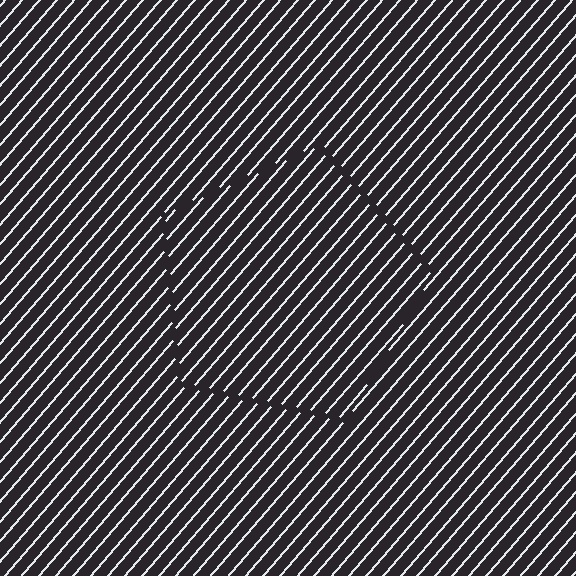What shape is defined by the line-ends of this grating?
An illusory pentagon. The interior of the shape contains the same grating, shifted by half a period — the contour is defined by the phase discontinuity where line-ends from the inner and outer gratings abut.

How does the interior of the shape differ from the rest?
The interior of the shape contains the same grating, shifted by half a period — the contour is defined by the phase discontinuity where line-ends from the inner and outer gratings abut.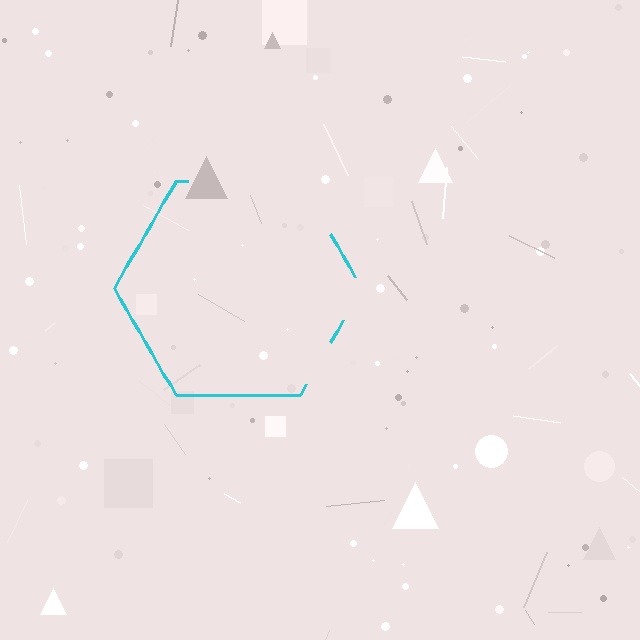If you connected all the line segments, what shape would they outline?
They would outline a hexagon.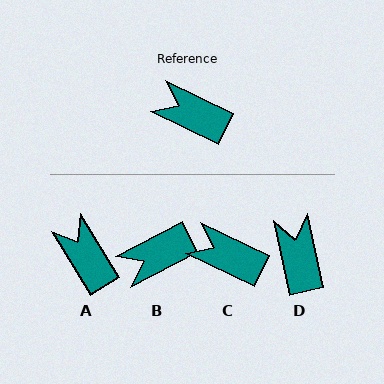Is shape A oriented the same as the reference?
No, it is off by about 33 degrees.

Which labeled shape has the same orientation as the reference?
C.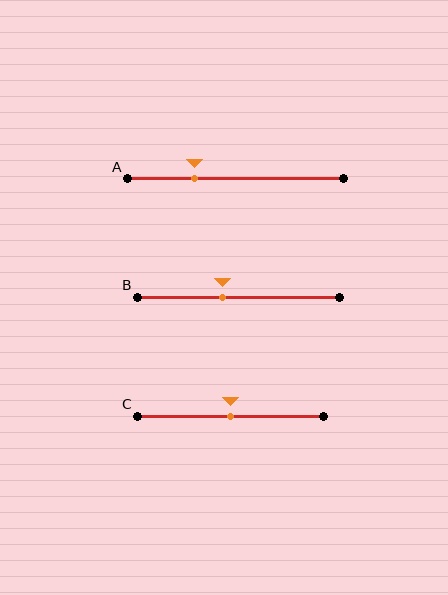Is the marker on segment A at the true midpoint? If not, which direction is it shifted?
No, the marker on segment A is shifted to the left by about 19% of the segment length.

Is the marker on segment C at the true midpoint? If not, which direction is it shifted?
Yes, the marker on segment C is at the true midpoint.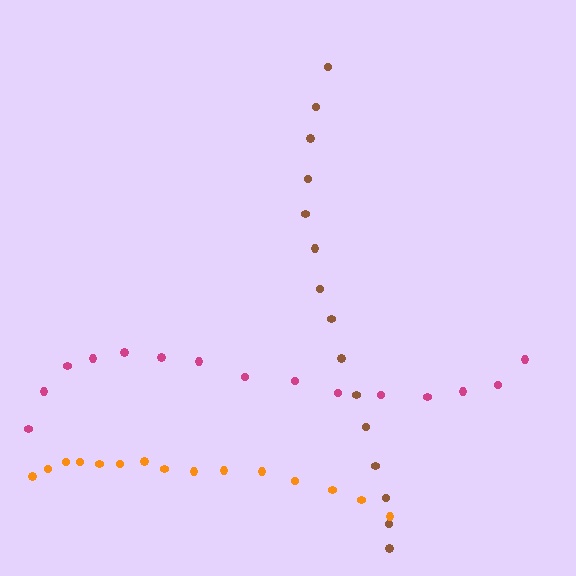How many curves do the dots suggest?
There are 3 distinct paths.